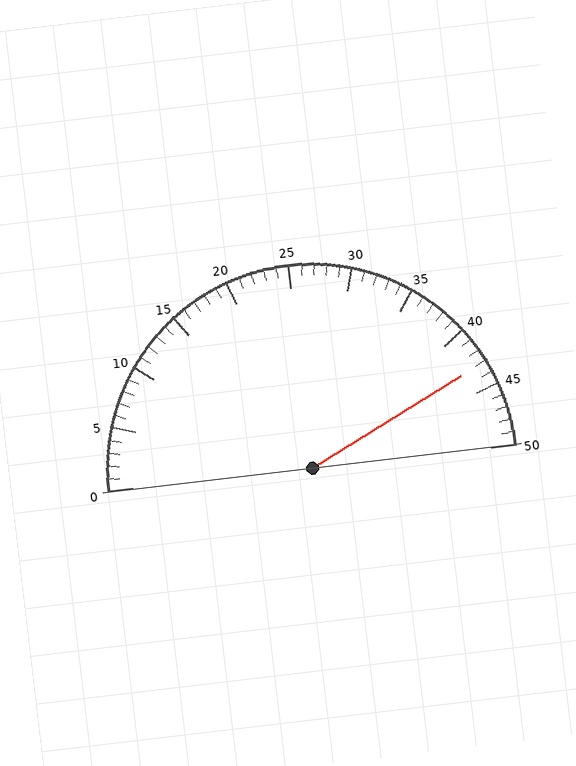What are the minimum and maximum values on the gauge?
The gauge ranges from 0 to 50.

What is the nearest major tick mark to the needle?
The nearest major tick mark is 45.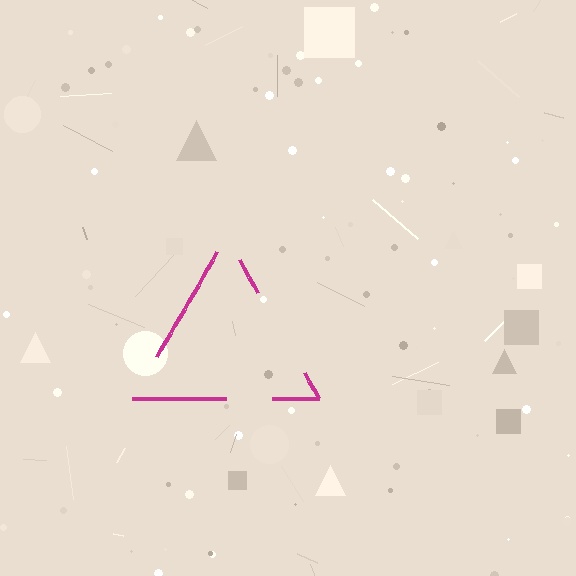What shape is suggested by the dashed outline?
The dashed outline suggests a triangle.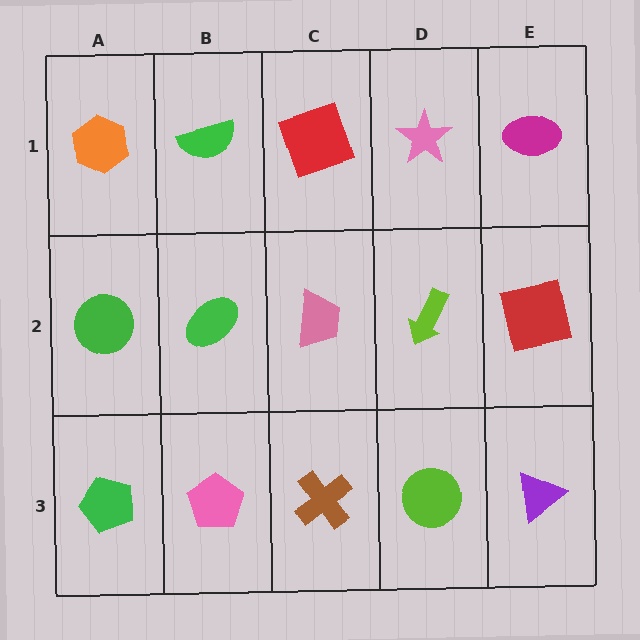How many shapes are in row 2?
5 shapes.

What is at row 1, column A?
An orange hexagon.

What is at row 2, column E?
A red square.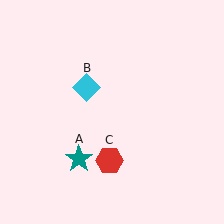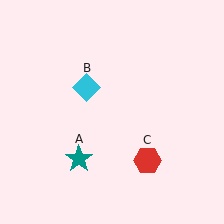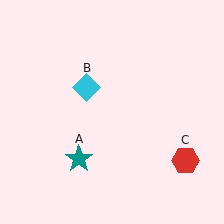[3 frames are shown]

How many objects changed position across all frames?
1 object changed position: red hexagon (object C).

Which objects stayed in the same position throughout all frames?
Teal star (object A) and cyan diamond (object B) remained stationary.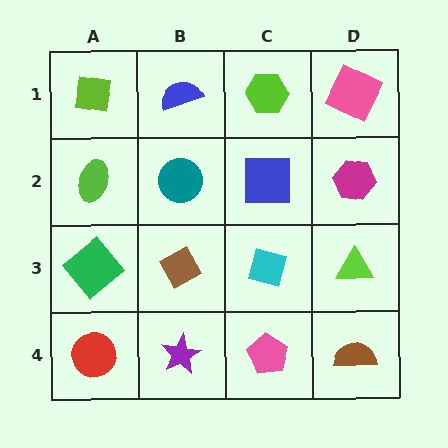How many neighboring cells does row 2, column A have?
3.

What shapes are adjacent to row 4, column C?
A cyan diamond (row 3, column C), a purple star (row 4, column B), a brown semicircle (row 4, column D).